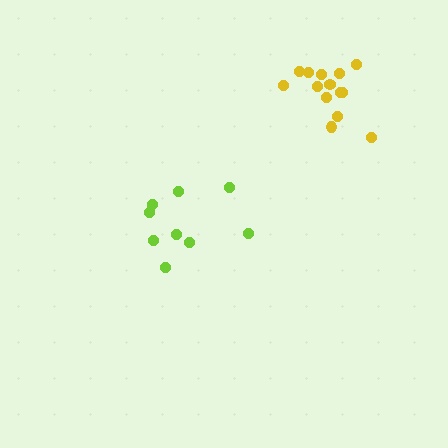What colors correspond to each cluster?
The clusters are colored: lime, yellow.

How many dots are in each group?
Group 1: 9 dots, Group 2: 14 dots (23 total).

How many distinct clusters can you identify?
There are 2 distinct clusters.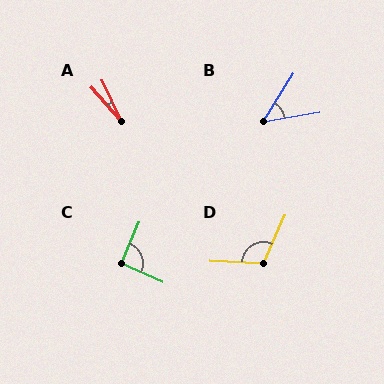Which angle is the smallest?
A, at approximately 16 degrees.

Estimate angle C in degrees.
Approximately 92 degrees.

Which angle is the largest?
D, at approximately 111 degrees.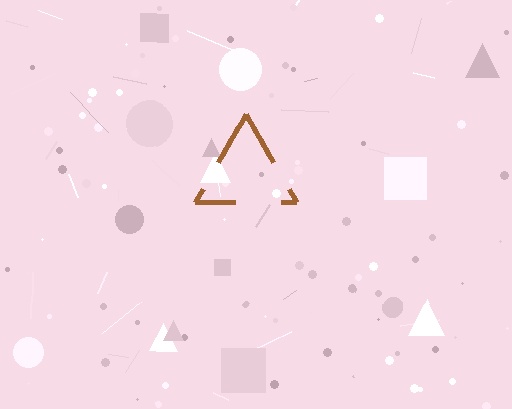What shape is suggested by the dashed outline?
The dashed outline suggests a triangle.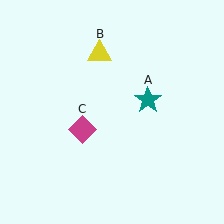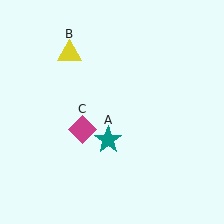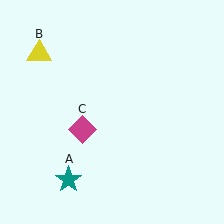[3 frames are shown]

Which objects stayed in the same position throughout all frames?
Magenta diamond (object C) remained stationary.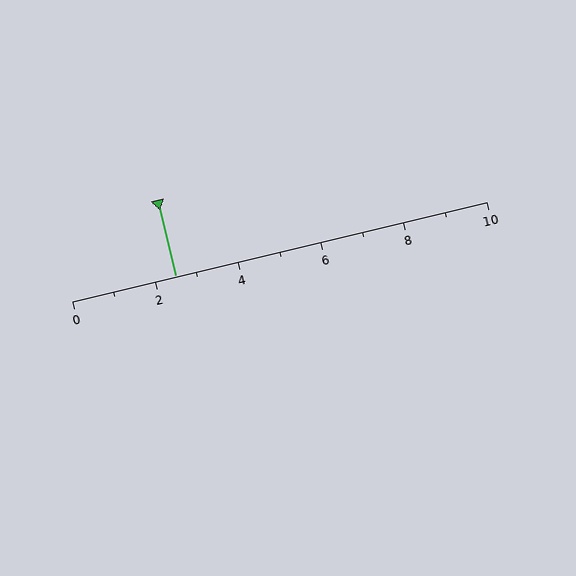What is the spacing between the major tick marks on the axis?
The major ticks are spaced 2 apart.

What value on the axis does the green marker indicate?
The marker indicates approximately 2.5.